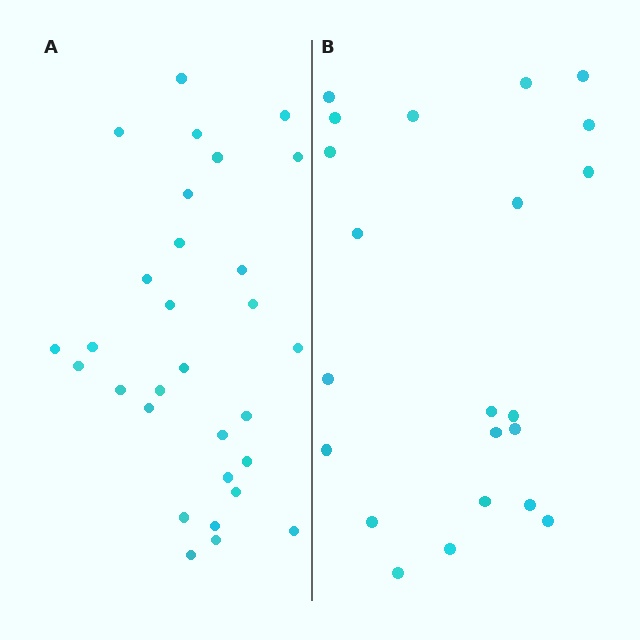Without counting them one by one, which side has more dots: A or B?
Region A (the left region) has more dots.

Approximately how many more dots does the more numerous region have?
Region A has roughly 8 or so more dots than region B.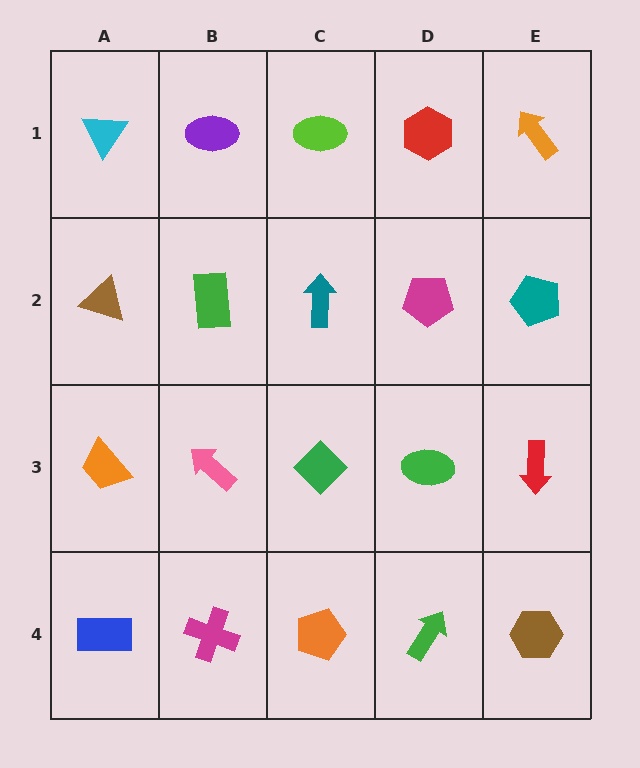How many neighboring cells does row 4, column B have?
3.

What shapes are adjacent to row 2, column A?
A cyan triangle (row 1, column A), an orange trapezoid (row 3, column A), a green rectangle (row 2, column B).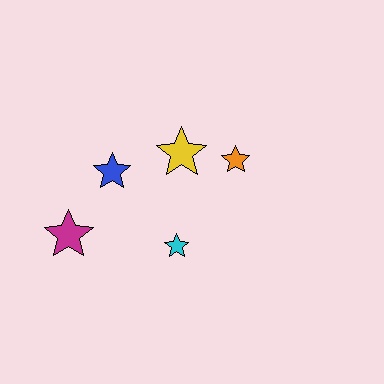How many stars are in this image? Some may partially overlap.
There are 5 stars.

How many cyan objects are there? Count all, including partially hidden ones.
There is 1 cyan object.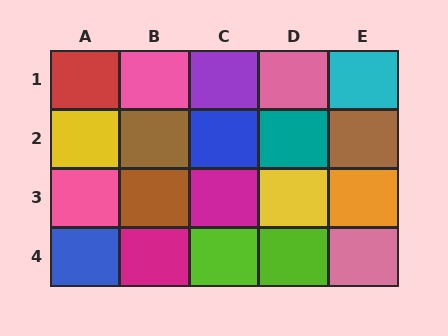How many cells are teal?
1 cell is teal.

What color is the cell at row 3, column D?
Yellow.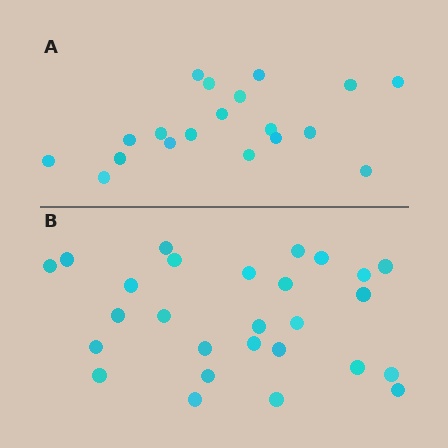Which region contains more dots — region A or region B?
Region B (the bottom region) has more dots.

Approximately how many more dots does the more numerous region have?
Region B has roughly 8 or so more dots than region A.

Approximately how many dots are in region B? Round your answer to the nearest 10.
About 30 dots. (The exact count is 27, which rounds to 30.)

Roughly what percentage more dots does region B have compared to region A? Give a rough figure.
About 40% more.